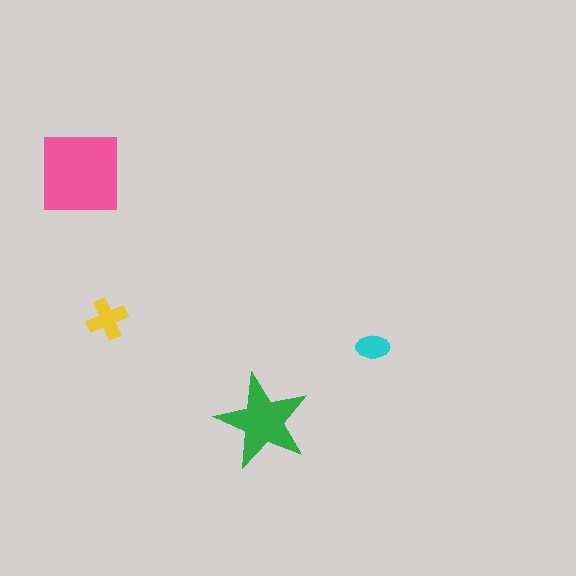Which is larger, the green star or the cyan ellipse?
The green star.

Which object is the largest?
The pink square.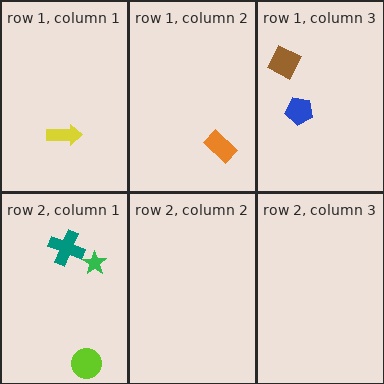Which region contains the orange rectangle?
The row 1, column 2 region.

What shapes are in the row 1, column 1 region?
The yellow arrow.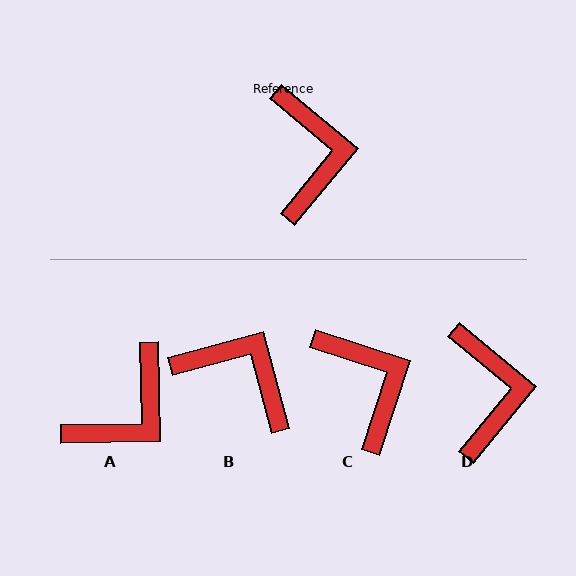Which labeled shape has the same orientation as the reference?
D.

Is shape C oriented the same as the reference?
No, it is off by about 21 degrees.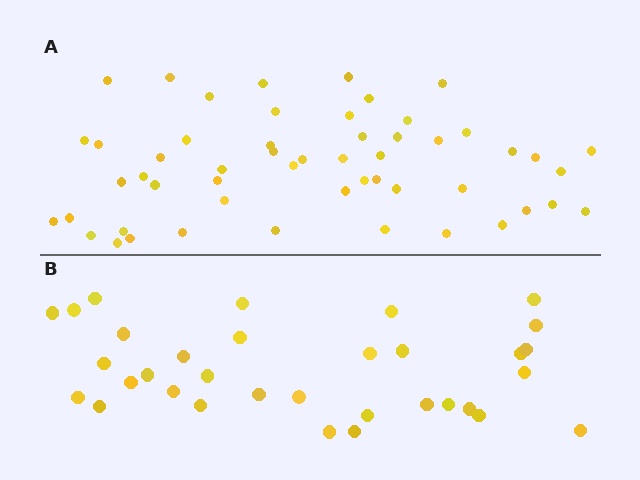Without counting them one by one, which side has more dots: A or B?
Region A (the top region) has more dots.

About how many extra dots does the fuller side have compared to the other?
Region A has approximately 20 more dots than region B.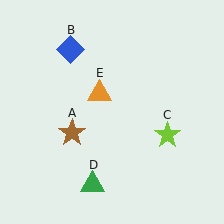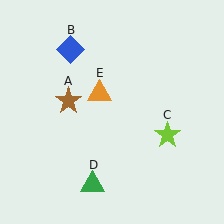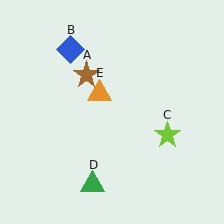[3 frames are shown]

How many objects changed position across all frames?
1 object changed position: brown star (object A).